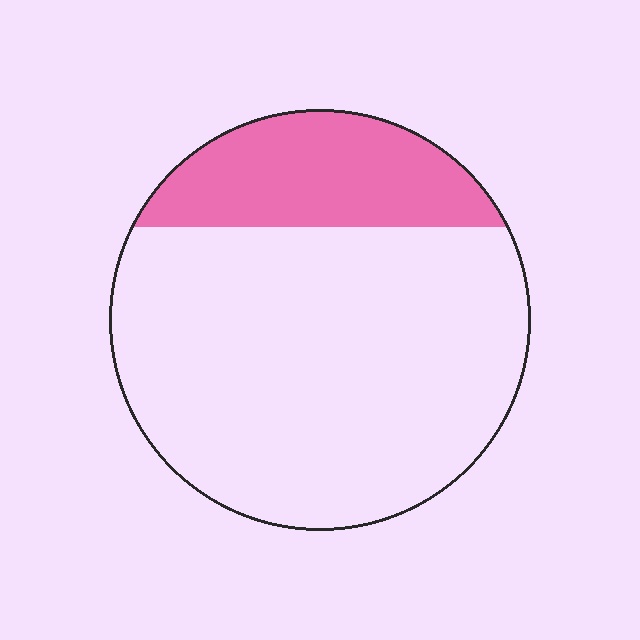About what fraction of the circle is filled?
About one quarter (1/4).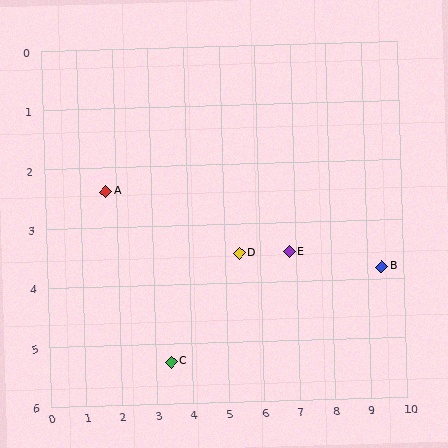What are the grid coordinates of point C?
Point C is at approximately (3.4, 5.3).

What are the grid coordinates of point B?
Point B is at approximately (9.4, 3.8).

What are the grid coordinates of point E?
Point E is at approximately (6.8, 3.5).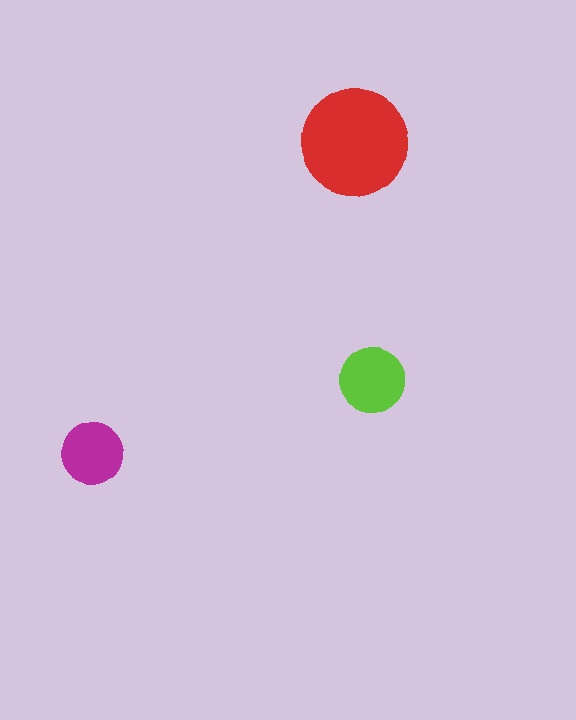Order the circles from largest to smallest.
the red one, the lime one, the magenta one.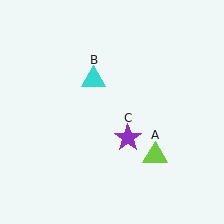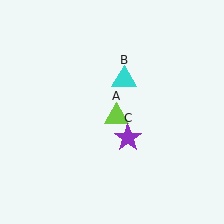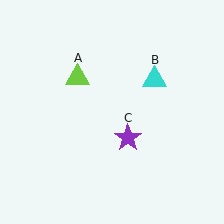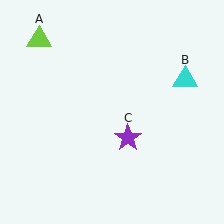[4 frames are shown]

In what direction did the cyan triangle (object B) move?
The cyan triangle (object B) moved right.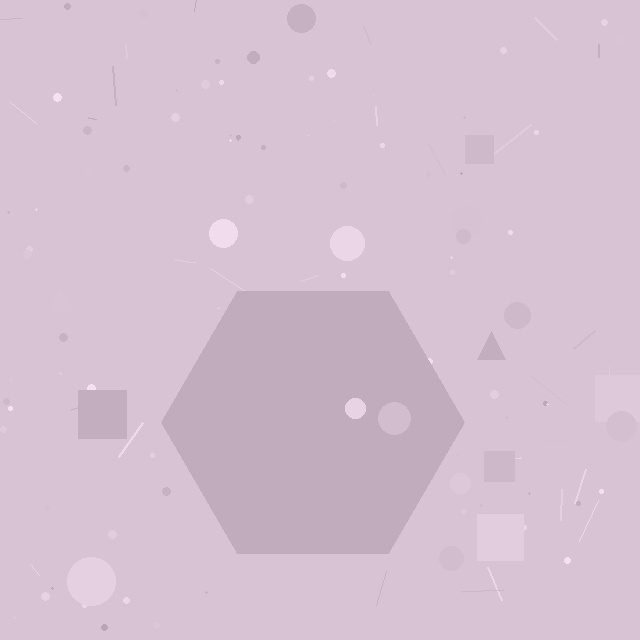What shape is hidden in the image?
A hexagon is hidden in the image.